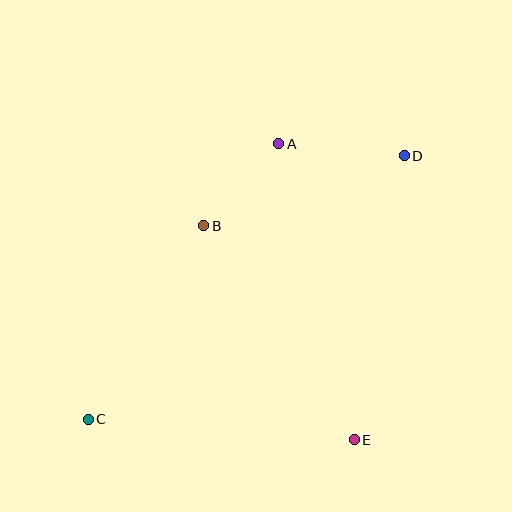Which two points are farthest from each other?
Points C and D are farthest from each other.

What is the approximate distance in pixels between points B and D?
The distance between B and D is approximately 212 pixels.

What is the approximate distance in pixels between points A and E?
The distance between A and E is approximately 306 pixels.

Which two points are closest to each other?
Points A and B are closest to each other.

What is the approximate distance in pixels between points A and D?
The distance between A and D is approximately 126 pixels.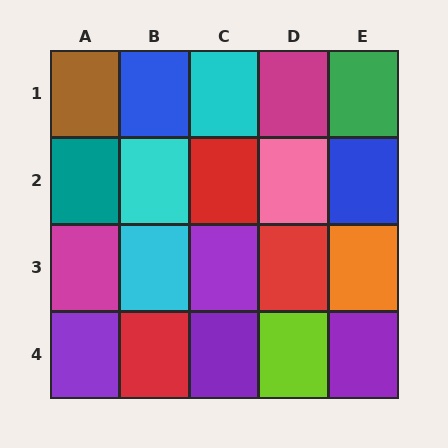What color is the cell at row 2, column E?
Blue.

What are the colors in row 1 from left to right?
Brown, blue, cyan, magenta, green.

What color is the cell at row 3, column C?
Purple.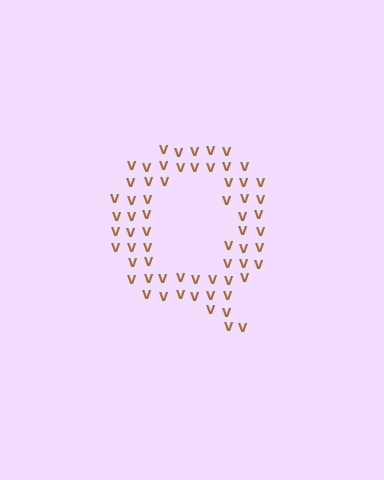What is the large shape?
The large shape is the letter Q.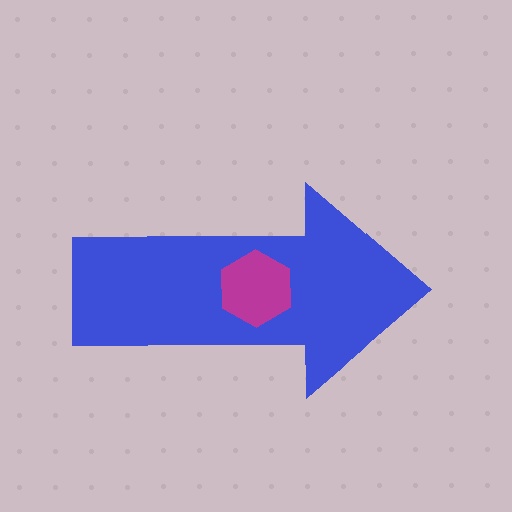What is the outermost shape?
The blue arrow.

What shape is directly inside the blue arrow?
The magenta hexagon.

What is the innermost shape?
The magenta hexagon.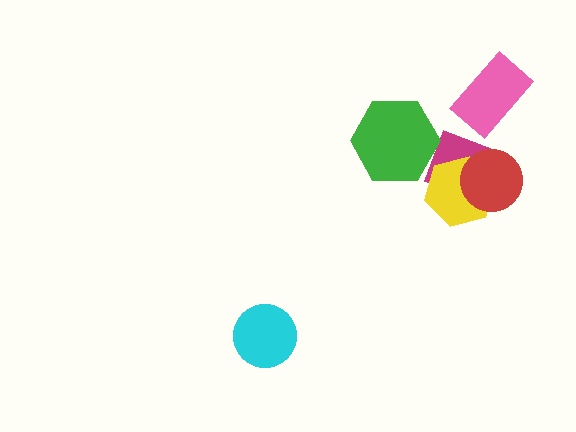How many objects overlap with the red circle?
2 objects overlap with the red circle.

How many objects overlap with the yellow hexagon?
2 objects overlap with the yellow hexagon.